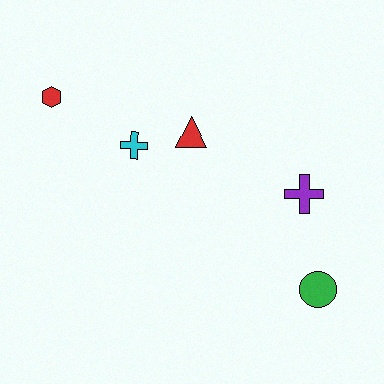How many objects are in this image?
There are 5 objects.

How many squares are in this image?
There are no squares.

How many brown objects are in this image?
There are no brown objects.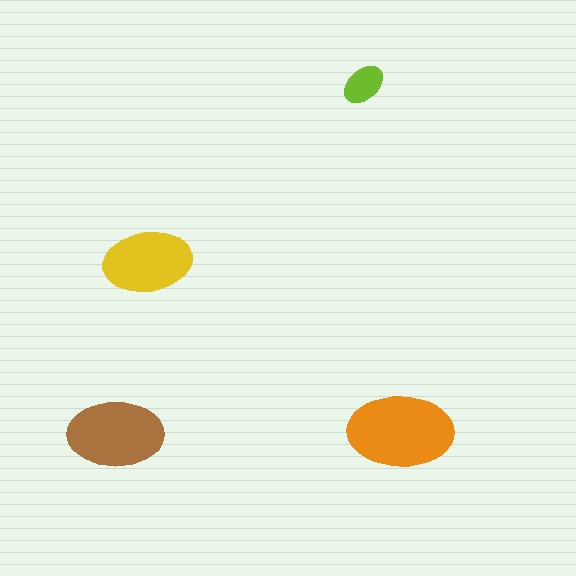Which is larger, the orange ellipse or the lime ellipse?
The orange one.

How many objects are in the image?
There are 4 objects in the image.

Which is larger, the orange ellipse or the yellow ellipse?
The orange one.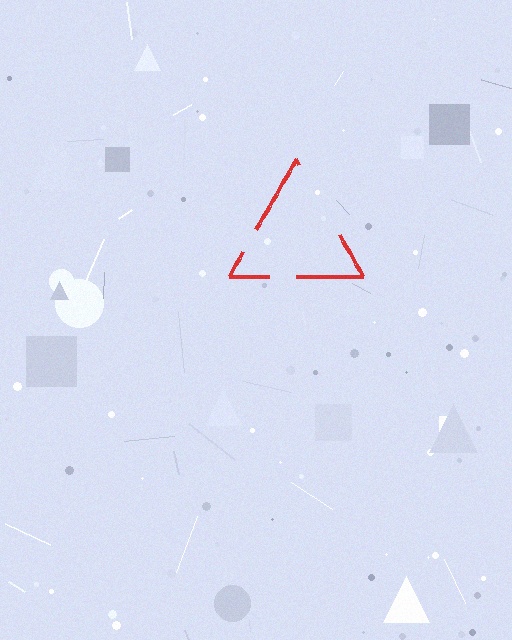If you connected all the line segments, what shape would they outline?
They would outline a triangle.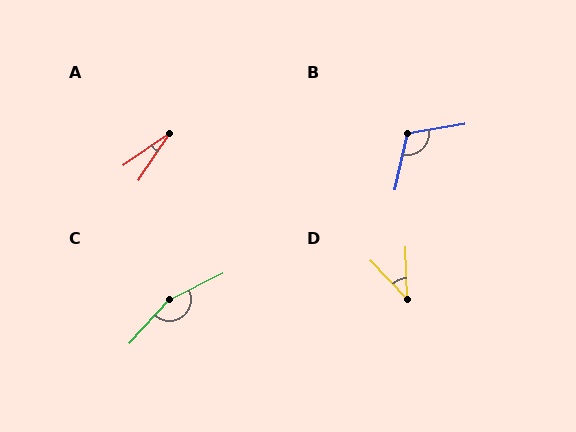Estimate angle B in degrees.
Approximately 112 degrees.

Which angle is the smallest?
A, at approximately 22 degrees.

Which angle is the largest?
C, at approximately 158 degrees.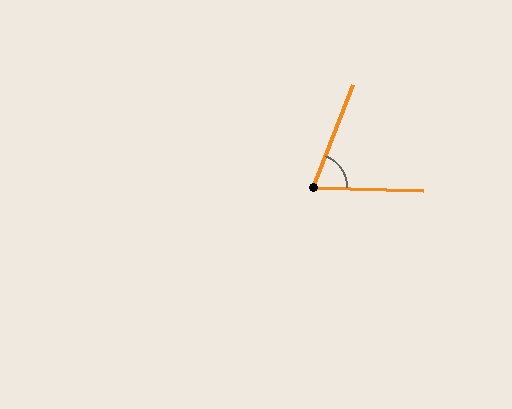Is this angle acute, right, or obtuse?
It is acute.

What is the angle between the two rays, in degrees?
Approximately 71 degrees.